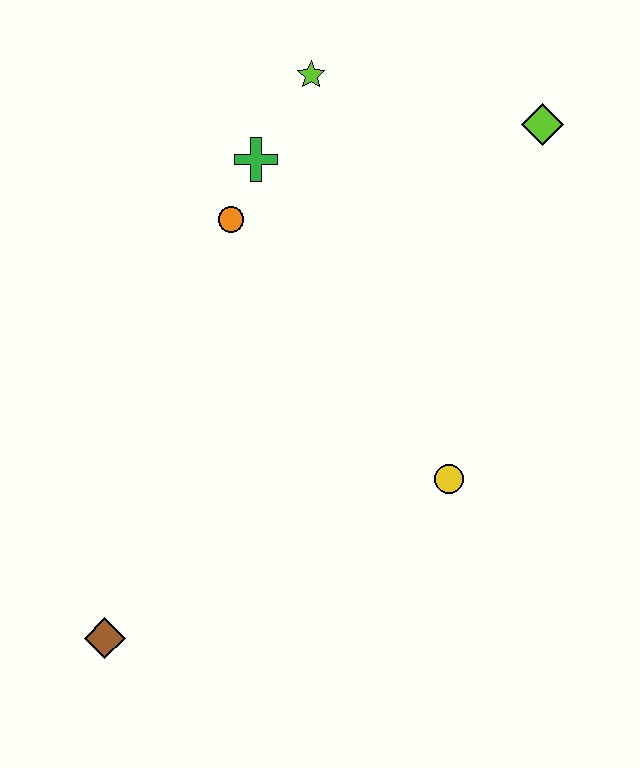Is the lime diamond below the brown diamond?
No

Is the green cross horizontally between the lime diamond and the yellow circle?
No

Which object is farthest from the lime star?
The brown diamond is farthest from the lime star.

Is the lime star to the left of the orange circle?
No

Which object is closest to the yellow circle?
The orange circle is closest to the yellow circle.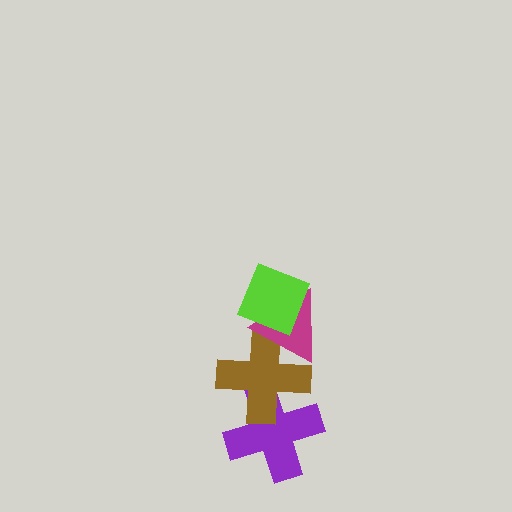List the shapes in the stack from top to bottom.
From top to bottom: the lime diamond, the magenta triangle, the brown cross, the purple cross.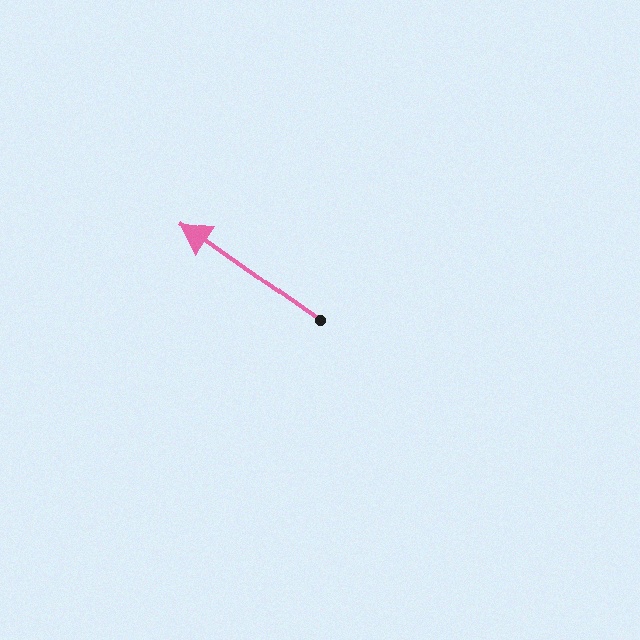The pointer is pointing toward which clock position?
Roughly 10 o'clock.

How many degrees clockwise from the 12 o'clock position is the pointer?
Approximately 305 degrees.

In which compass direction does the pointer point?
Northwest.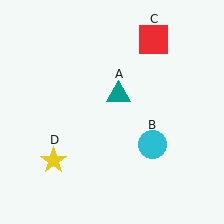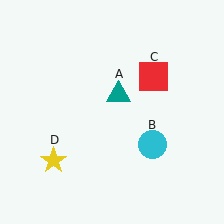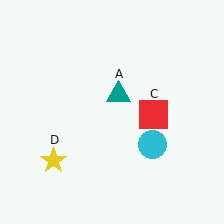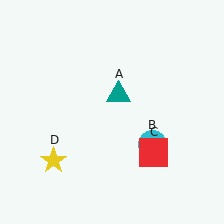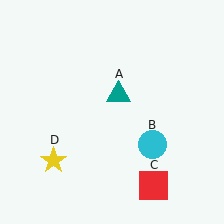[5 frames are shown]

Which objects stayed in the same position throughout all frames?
Teal triangle (object A) and cyan circle (object B) and yellow star (object D) remained stationary.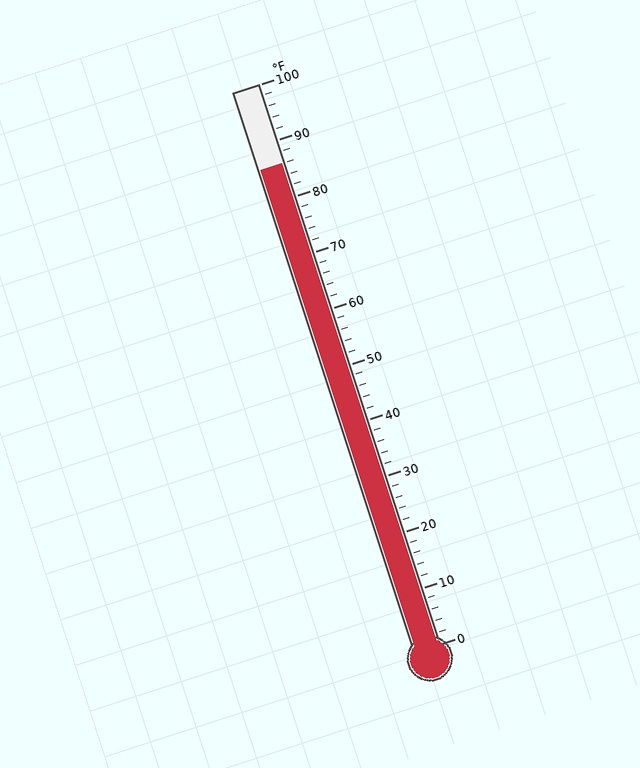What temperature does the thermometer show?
The thermometer shows approximately 86°F.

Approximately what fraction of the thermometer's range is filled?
The thermometer is filled to approximately 85% of its range.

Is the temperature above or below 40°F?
The temperature is above 40°F.